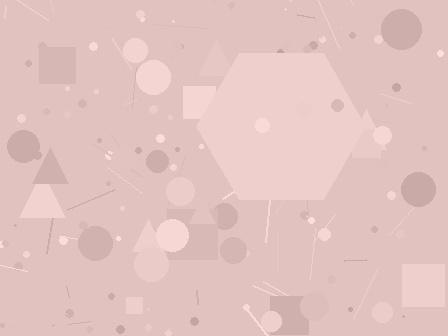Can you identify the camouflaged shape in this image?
The camouflaged shape is a hexagon.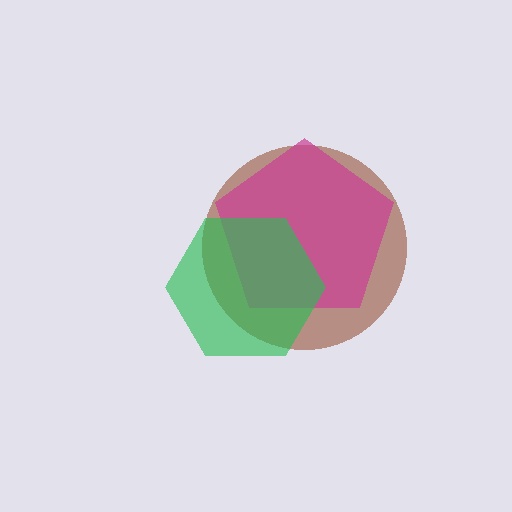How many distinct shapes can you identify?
There are 3 distinct shapes: a brown circle, a magenta pentagon, a green hexagon.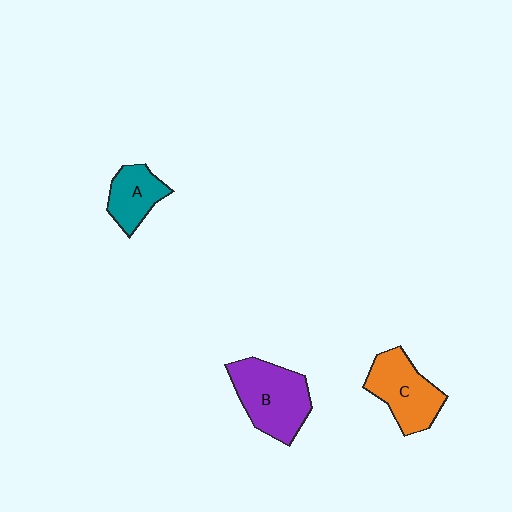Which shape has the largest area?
Shape B (purple).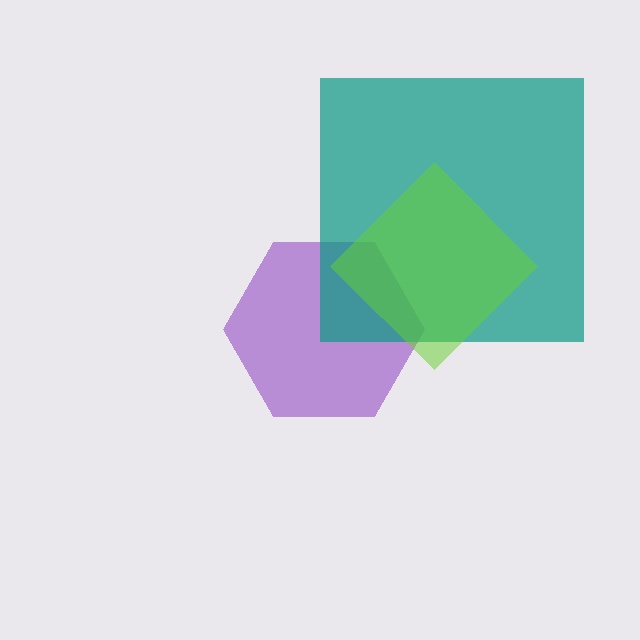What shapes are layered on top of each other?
The layered shapes are: a purple hexagon, a teal square, a lime diamond.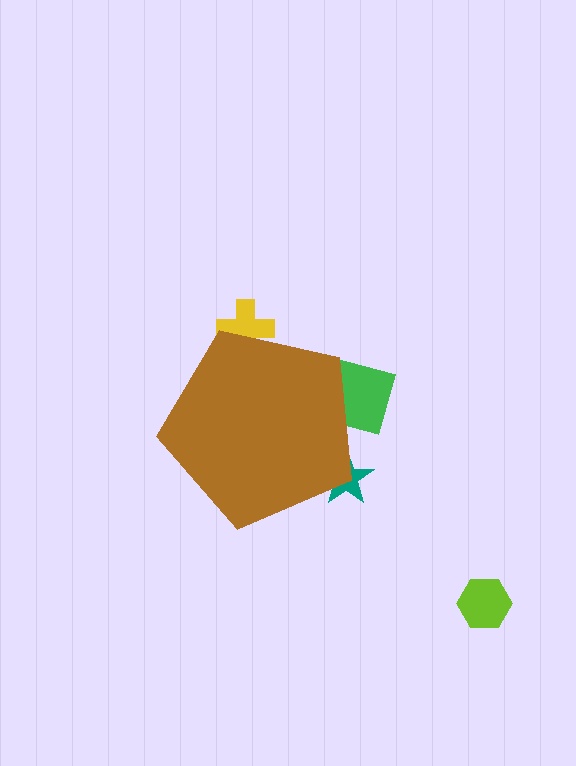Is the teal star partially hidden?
Yes, the teal star is partially hidden behind the brown pentagon.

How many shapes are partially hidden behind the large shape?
3 shapes are partially hidden.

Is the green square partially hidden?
Yes, the green square is partially hidden behind the brown pentagon.